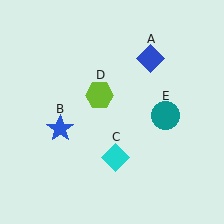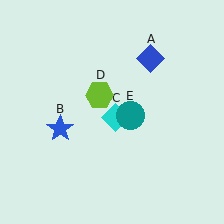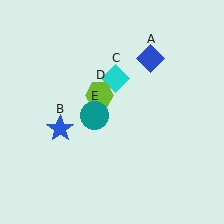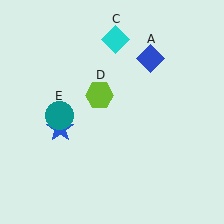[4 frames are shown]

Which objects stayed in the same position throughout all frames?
Blue diamond (object A) and blue star (object B) and lime hexagon (object D) remained stationary.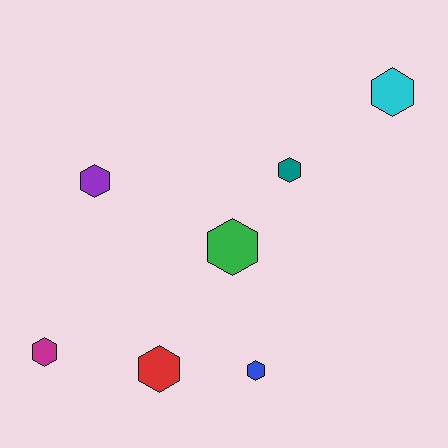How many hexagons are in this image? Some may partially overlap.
There are 7 hexagons.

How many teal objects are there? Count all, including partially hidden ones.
There is 1 teal object.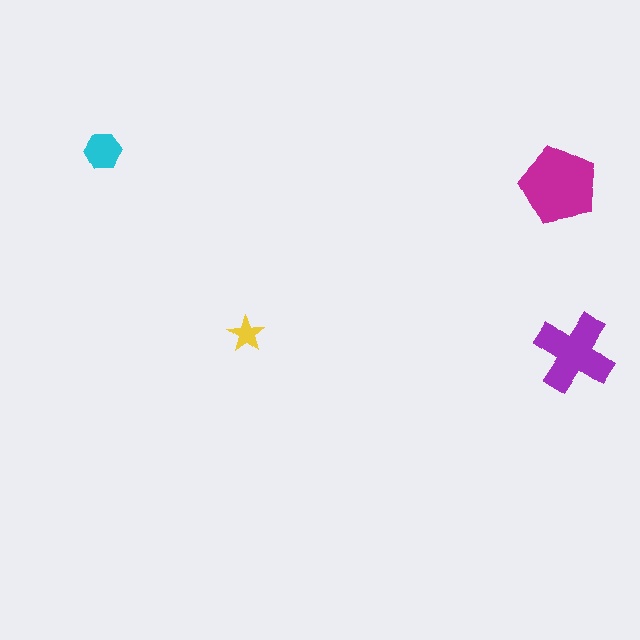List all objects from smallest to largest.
The yellow star, the cyan hexagon, the purple cross, the magenta pentagon.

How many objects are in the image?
There are 4 objects in the image.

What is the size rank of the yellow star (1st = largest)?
4th.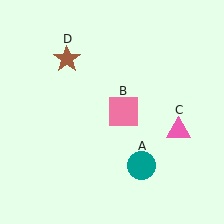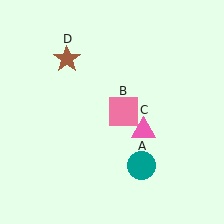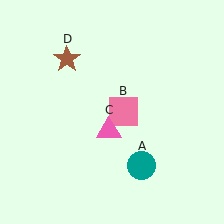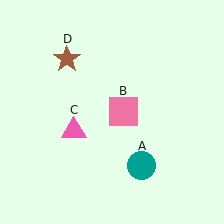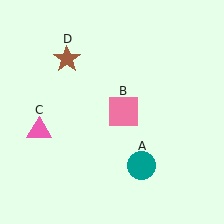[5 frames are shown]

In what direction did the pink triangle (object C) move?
The pink triangle (object C) moved left.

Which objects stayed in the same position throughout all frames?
Teal circle (object A) and pink square (object B) and brown star (object D) remained stationary.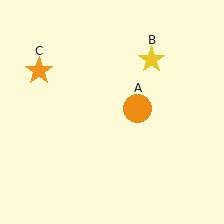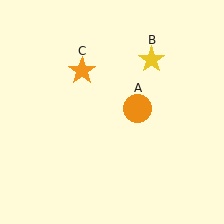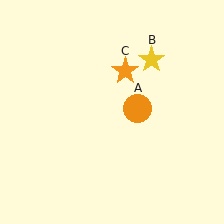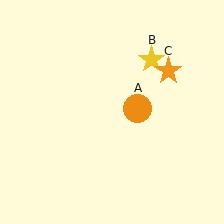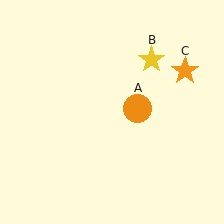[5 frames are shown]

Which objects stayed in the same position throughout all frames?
Orange circle (object A) and yellow star (object B) remained stationary.